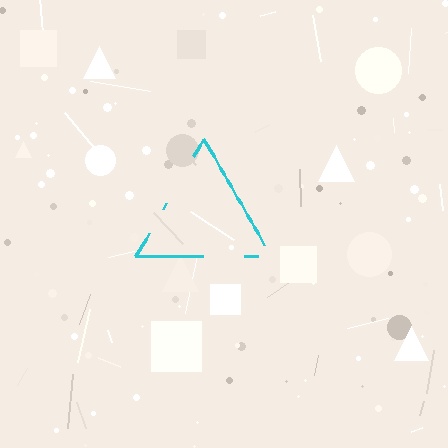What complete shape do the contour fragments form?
The contour fragments form a triangle.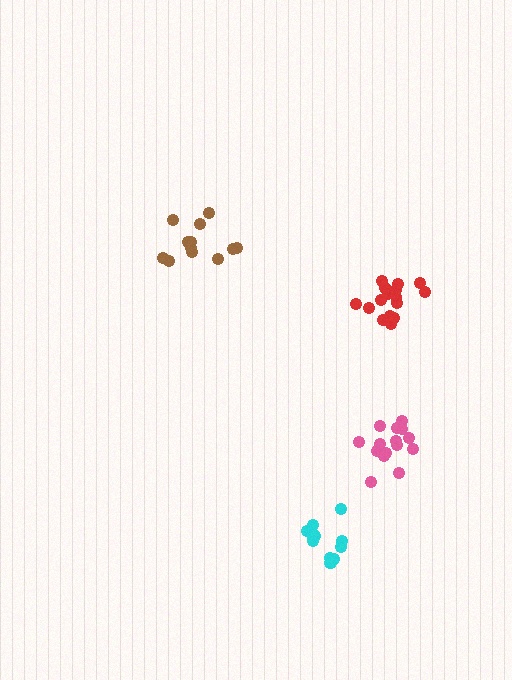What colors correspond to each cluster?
The clusters are colored: pink, red, brown, cyan.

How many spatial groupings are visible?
There are 4 spatial groupings.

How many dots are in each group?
Group 1: 15 dots, Group 2: 17 dots, Group 3: 12 dots, Group 4: 13 dots (57 total).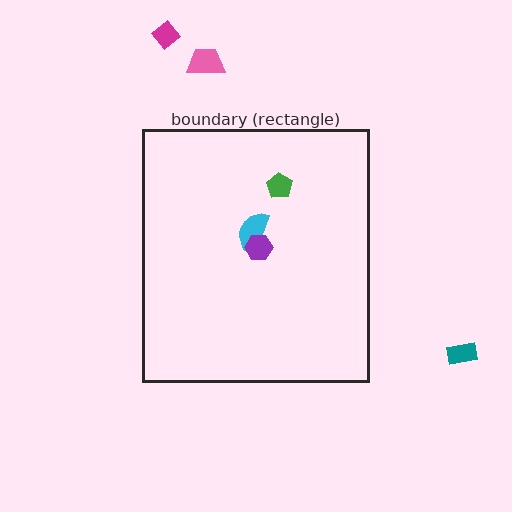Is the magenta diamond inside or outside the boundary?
Outside.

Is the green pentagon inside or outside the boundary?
Inside.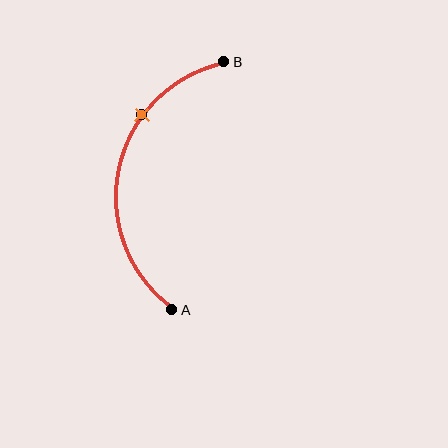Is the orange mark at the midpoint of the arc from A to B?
No. The orange mark lies on the arc but is closer to endpoint B. The arc midpoint would be at the point on the curve equidistant along the arc from both A and B.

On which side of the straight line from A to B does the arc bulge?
The arc bulges to the left of the straight line connecting A and B.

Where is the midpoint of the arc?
The arc midpoint is the point on the curve farthest from the straight line joining A and B. It sits to the left of that line.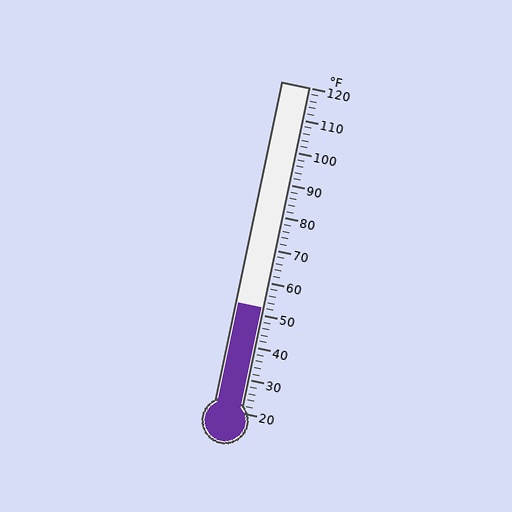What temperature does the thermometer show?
The thermometer shows approximately 52°F.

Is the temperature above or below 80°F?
The temperature is below 80°F.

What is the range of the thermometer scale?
The thermometer scale ranges from 20°F to 120°F.